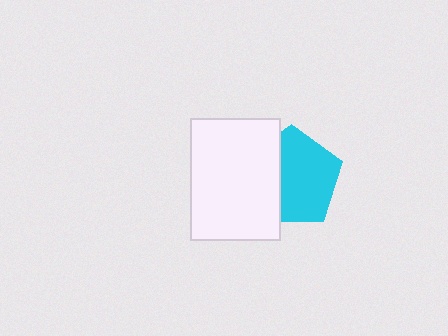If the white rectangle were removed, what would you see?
You would see the complete cyan pentagon.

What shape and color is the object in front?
The object in front is a white rectangle.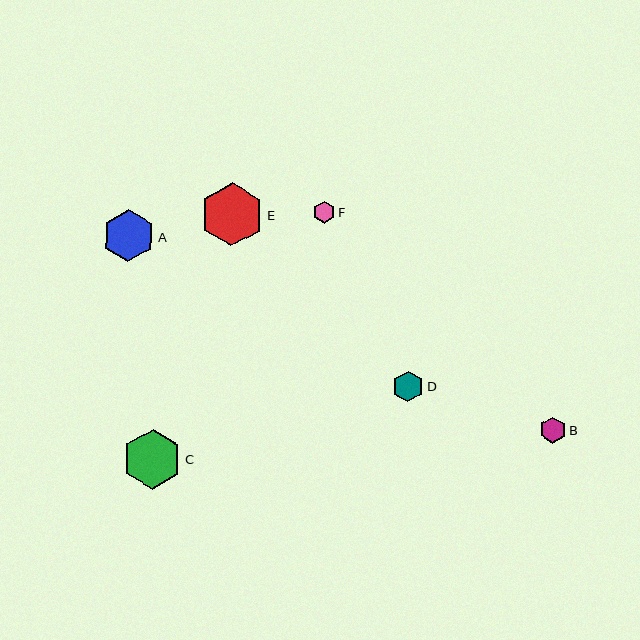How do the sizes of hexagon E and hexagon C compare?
Hexagon E and hexagon C are approximately the same size.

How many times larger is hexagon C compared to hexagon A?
Hexagon C is approximately 1.1 times the size of hexagon A.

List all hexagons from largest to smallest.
From largest to smallest: E, C, A, D, B, F.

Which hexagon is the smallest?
Hexagon F is the smallest with a size of approximately 22 pixels.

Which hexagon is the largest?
Hexagon E is the largest with a size of approximately 64 pixels.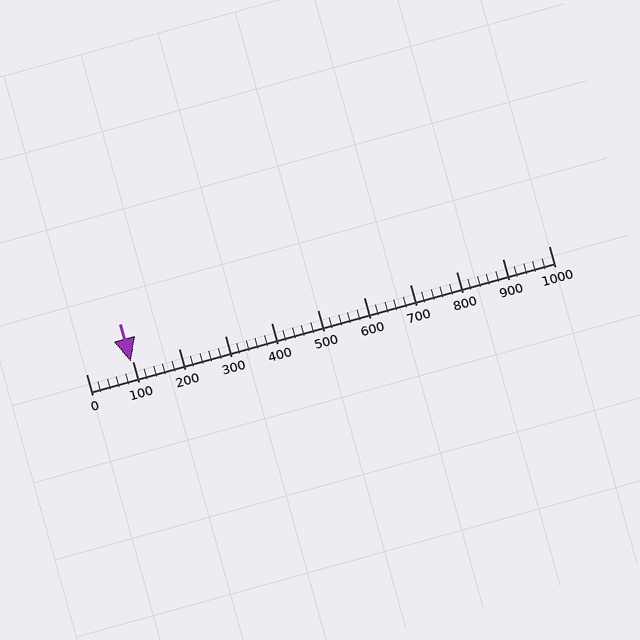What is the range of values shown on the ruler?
The ruler shows values from 0 to 1000.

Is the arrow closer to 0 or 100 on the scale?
The arrow is closer to 100.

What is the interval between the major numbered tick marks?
The major tick marks are spaced 100 units apart.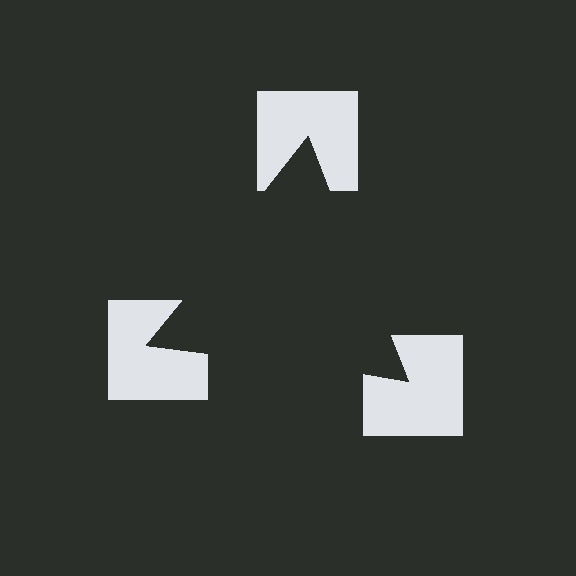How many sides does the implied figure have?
3 sides.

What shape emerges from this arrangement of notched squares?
An illusory triangle — its edges are inferred from the aligned wedge cuts in the notched squares, not physically drawn.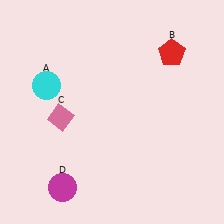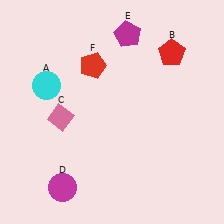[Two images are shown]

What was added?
A magenta pentagon (E), a red pentagon (F) were added in Image 2.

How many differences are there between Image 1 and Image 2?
There are 2 differences between the two images.